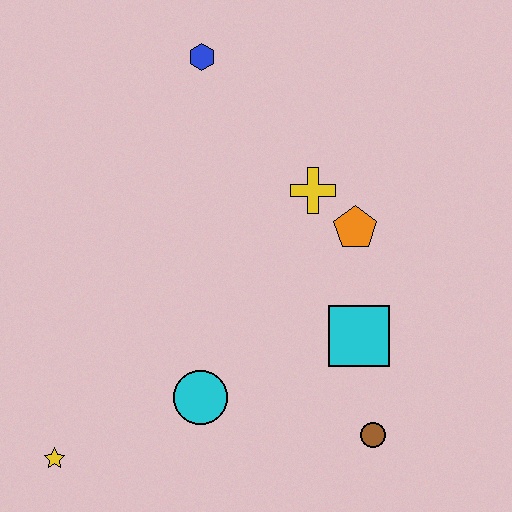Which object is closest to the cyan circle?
The yellow star is closest to the cyan circle.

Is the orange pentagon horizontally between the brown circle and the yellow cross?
Yes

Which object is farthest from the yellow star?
The blue hexagon is farthest from the yellow star.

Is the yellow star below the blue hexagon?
Yes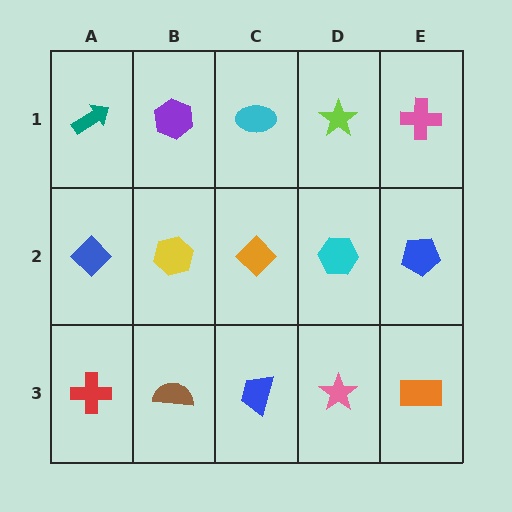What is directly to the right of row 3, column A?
A brown semicircle.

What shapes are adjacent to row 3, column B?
A yellow hexagon (row 2, column B), a red cross (row 3, column A), a blue trapezoid (row 3, column C).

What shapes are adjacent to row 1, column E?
A blue pentagon (row 2, column E), a lime star (row 1, column D).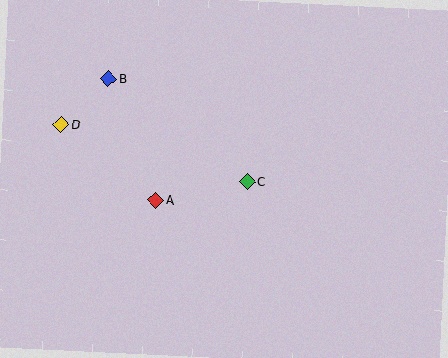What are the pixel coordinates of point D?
Point D is at (61, 124).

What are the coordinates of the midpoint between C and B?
The midpoint between C and B is at (178, 130).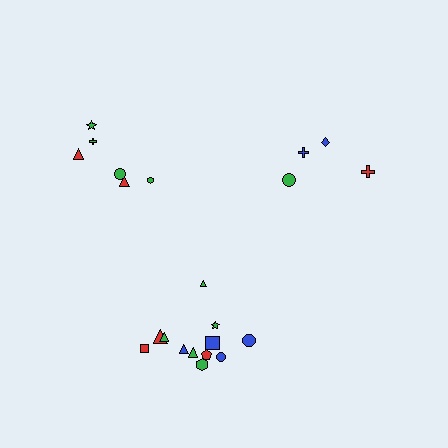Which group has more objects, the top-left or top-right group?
The top-left group.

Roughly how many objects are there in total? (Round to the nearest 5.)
Roughly 20 objects in total.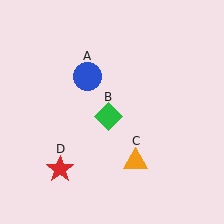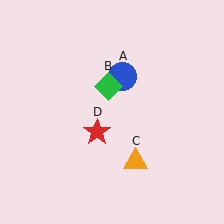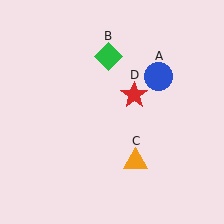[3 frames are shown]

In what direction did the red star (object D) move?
The red star (object D) moved up and to the right.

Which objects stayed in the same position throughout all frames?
Orange triangle (object C) remained stationary.